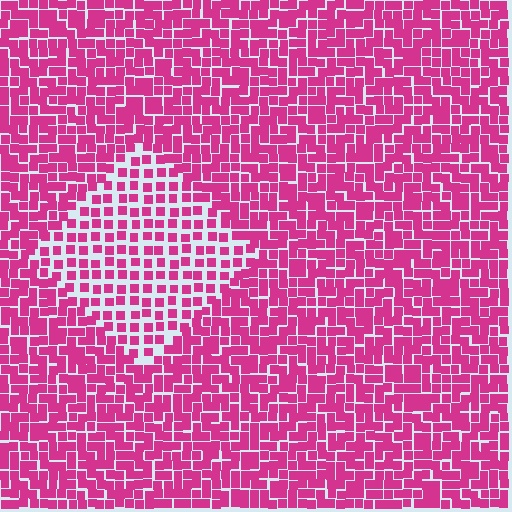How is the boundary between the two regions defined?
The boundary is defined by a change in element density (approximately 1.8x ratio). All elements are the same color, size, and shape.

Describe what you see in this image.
The image contains small magenta elements arranged at two different densities. A diamond-shaped region is visible where the elements are less densely packed than the surrounding area.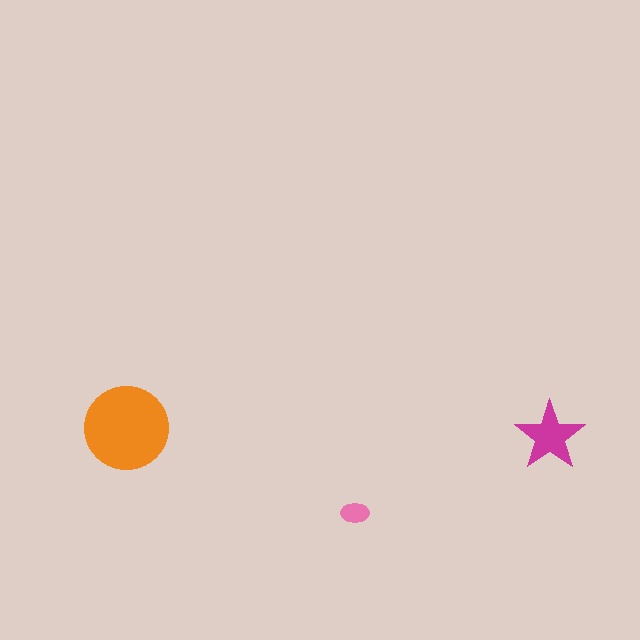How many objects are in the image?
There are 3 objects in the image.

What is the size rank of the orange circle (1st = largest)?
1st.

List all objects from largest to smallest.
The orange circle, the magenta star, the pink ellipse.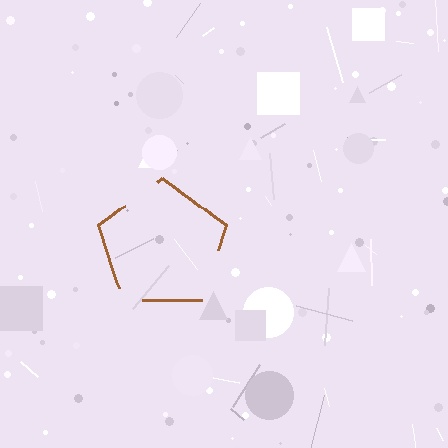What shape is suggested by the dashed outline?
The dashed outline suggests a pentagon.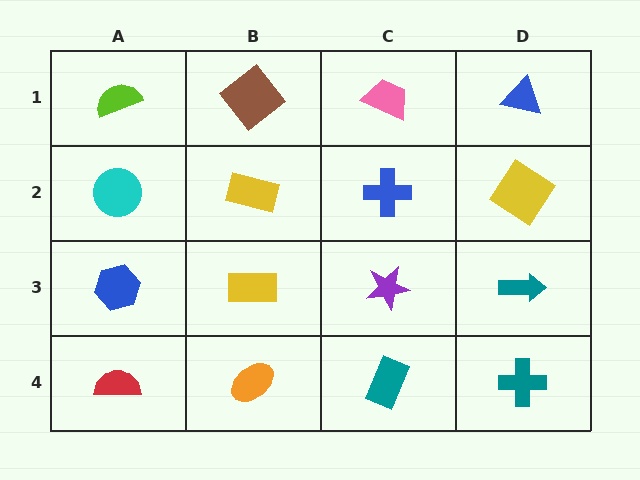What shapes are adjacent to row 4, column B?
A yellow rectangle (row 3, column B), a red semicircle (row 4, column A), a teal rectangle (row 4, column C).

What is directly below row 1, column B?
A yellow rectangle.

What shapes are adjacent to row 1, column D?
A yellow diamond (row 2, column D), a pink trapezoid (row 1, column C).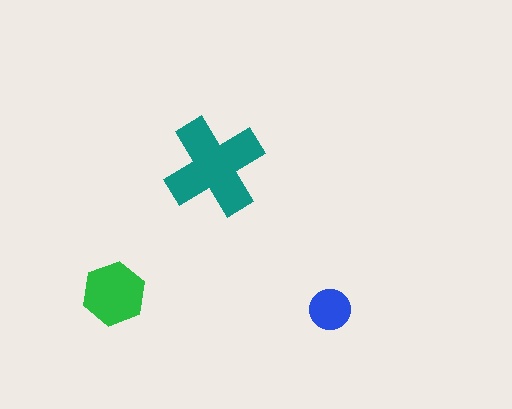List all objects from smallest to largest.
The blue circle, the green hexagon, the teal cross.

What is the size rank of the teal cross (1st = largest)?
1st.